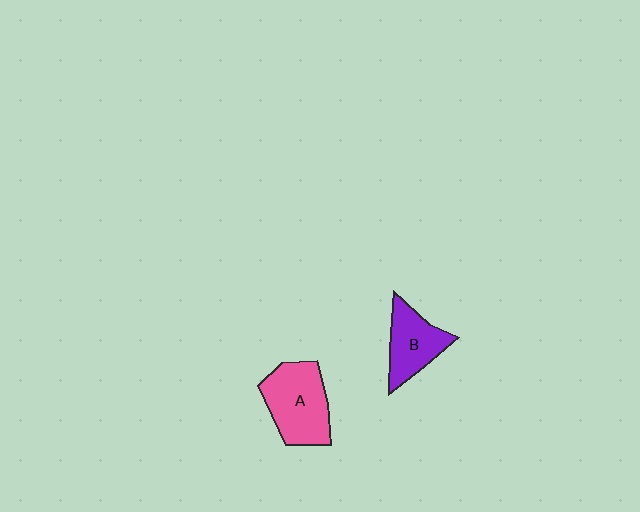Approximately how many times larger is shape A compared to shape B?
Approximately 1.3 times.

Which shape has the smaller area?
Shape B (purple).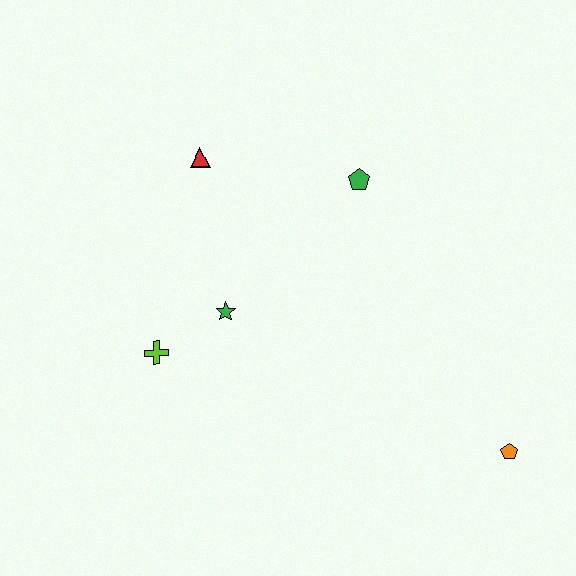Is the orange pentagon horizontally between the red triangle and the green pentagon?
No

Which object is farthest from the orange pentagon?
The red triangle is farthest from the orange pentagon.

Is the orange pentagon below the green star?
Yes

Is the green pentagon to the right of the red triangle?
Yes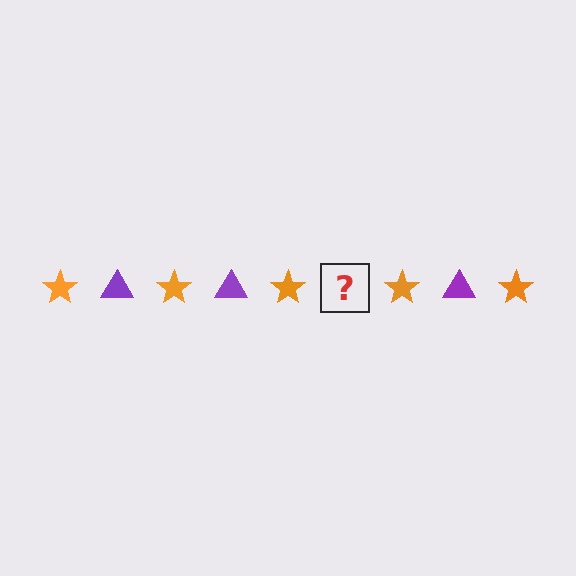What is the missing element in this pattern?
The missing element is a purple triangle.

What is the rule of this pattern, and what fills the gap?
The rule is that the pattern alternates between orange star and purple triangle. The gap should be filled with a purple triangle.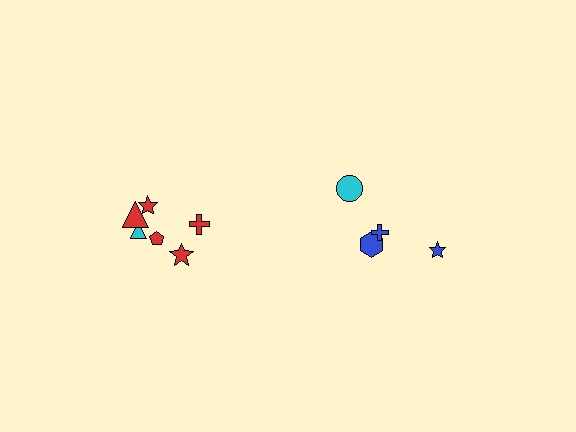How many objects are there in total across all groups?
There are 10 objects.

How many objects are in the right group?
There are 4 objects.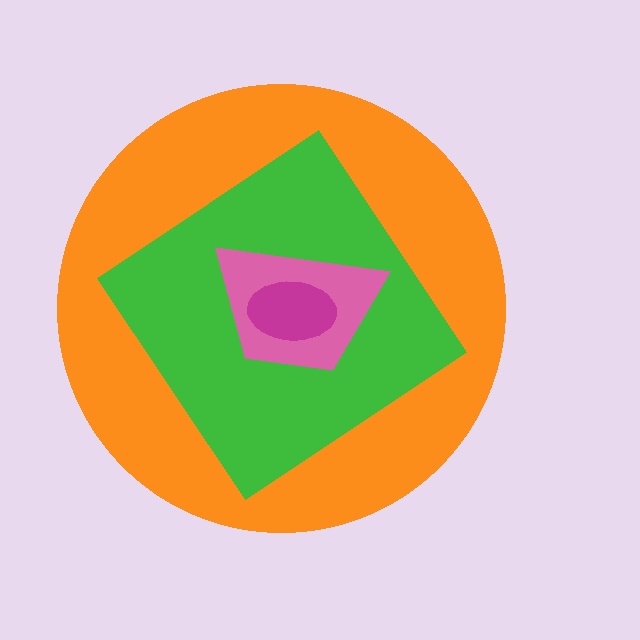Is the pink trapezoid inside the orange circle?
Yes.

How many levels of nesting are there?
4.